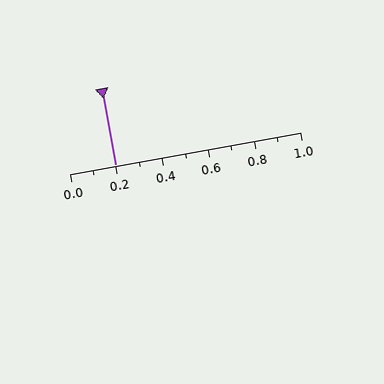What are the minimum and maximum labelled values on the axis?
The axis runs from 0.0 to 1.0.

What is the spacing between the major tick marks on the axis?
The major ticks are spaced 0.2 apart.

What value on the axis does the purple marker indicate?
The marker indicates approximately 0.2.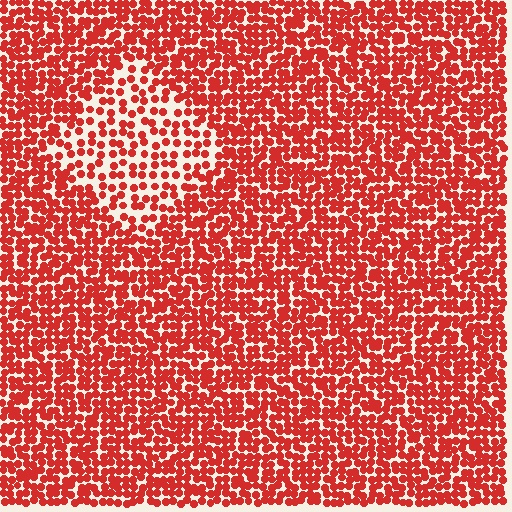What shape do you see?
I see a diamond.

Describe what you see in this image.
The image contains small red elements arranged at two different densities. A diamond-shaped region is visible where the elements are less densely packed than the surrounding area.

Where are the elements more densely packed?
The elements are more densely packed outside the diamond boundary.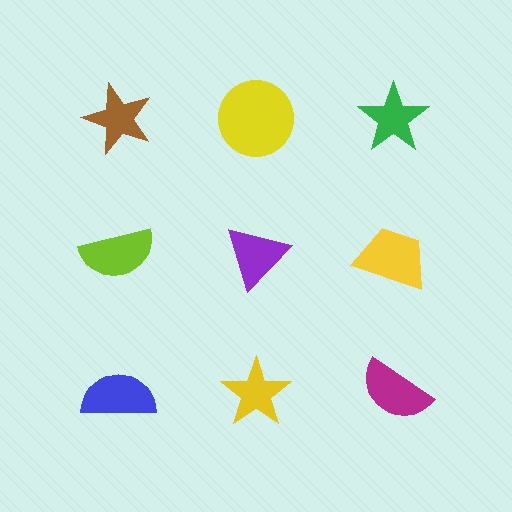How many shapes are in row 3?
3 shapes.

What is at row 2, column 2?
A purple triangle.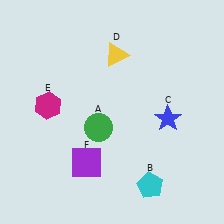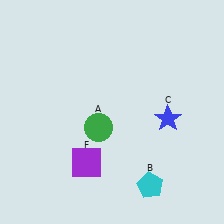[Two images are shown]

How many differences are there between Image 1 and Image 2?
There are 2 differences between the two images.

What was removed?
The magenta hexagon (E), the yellow triangle (D) were removed in Image 2.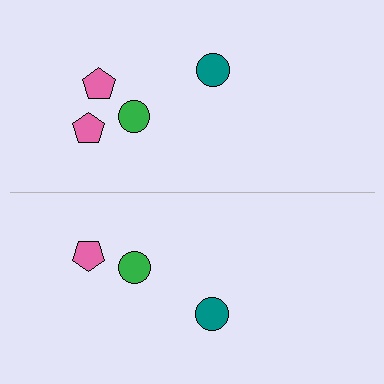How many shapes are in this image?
There are 7 shapes in this image.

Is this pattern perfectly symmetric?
No, the pattern is not perfectly symmetric. A pink pentagon is missing from the bottom side.